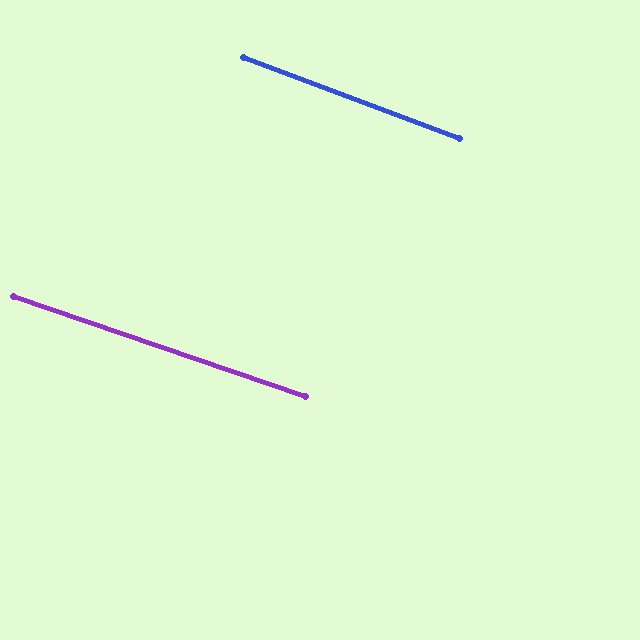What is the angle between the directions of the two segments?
Approximately 2 degrees.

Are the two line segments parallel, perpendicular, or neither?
Parallel — their directions differ by only 1.7°.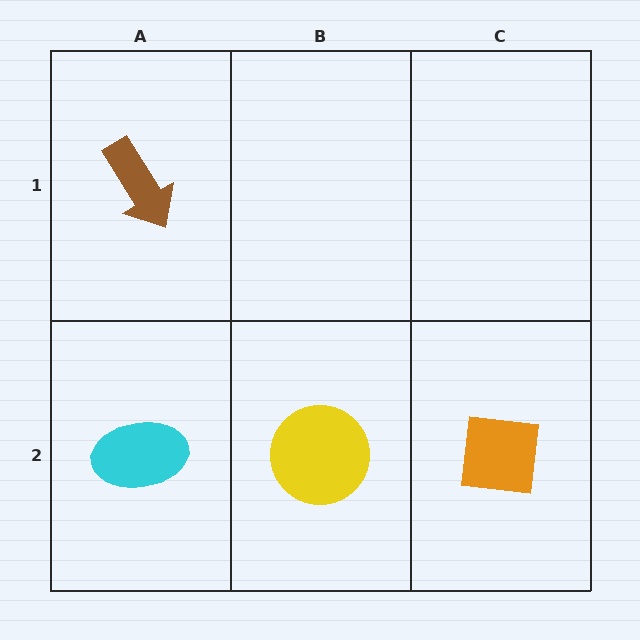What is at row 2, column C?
An orange square.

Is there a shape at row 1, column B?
No, that cell is empty.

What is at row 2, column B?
A yellow circle.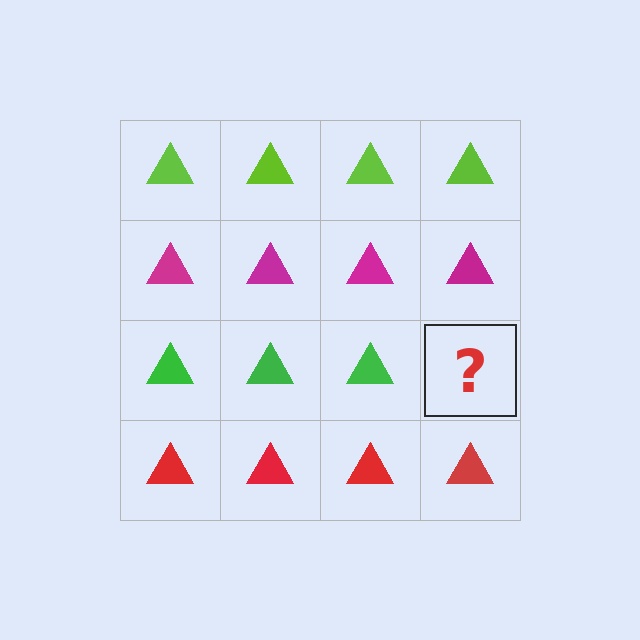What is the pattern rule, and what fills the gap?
The rule is that each row has a consistent color. The gap should be filled with a green triangle.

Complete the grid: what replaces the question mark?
The question mark should be replaced with a green triangle.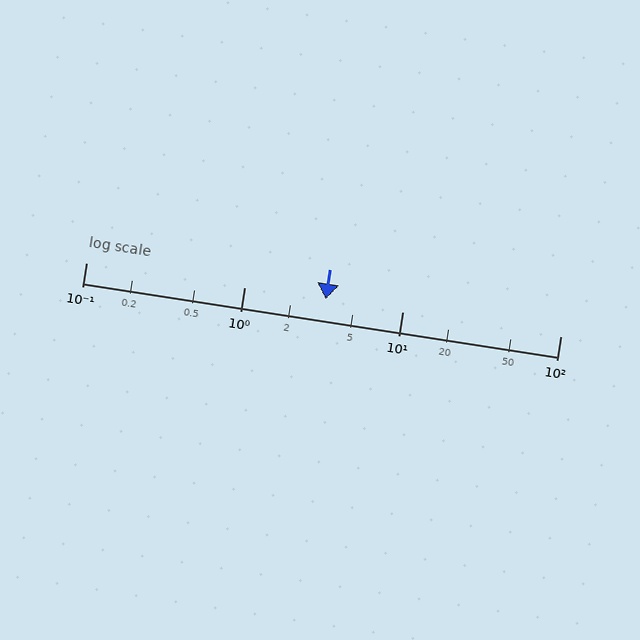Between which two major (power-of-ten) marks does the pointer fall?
The pointer is between 1 and 10.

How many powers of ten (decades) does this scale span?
The scale spans 3 decades, from 0.1 to 100.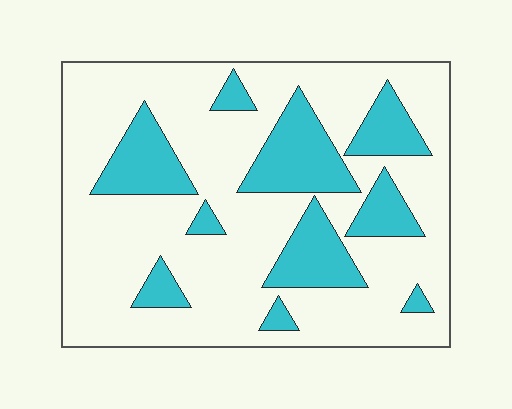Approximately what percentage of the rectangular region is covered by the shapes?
Approximately 25%.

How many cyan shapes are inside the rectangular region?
10.